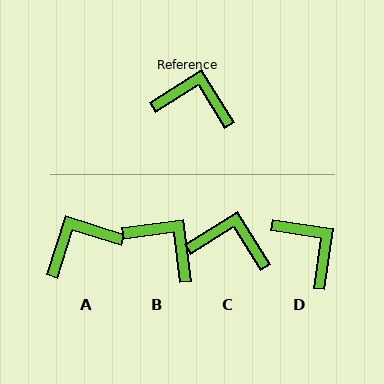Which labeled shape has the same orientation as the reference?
C.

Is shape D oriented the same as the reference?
No, it is off by about 40 degrees.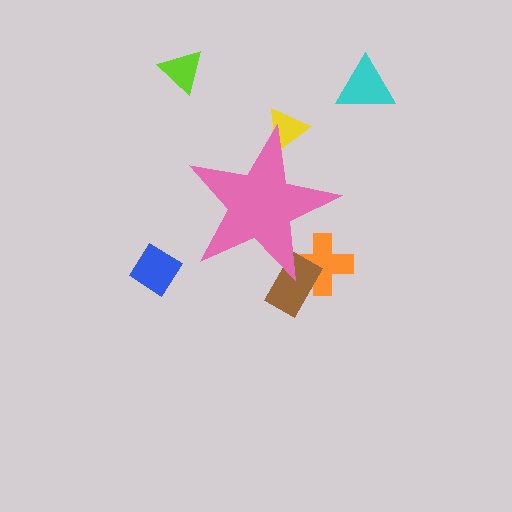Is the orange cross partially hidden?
Yes, the orange cross is partially hidden behind the pink star.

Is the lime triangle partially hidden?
No, the lime triangle is fully visible.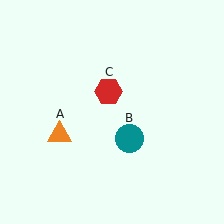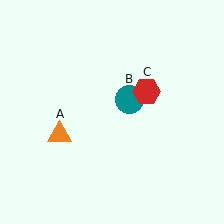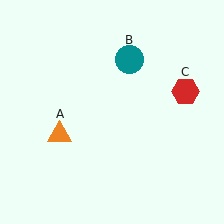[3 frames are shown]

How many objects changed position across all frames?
2 objects changed position: teal circle (object B), red hexagon (object C).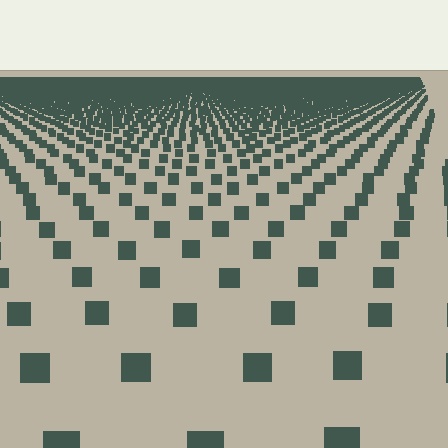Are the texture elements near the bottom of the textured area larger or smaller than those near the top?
Larger. Near the bottom, elements are closer to the viewer and appear at a bigger on-screen size.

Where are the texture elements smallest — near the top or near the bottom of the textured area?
Near the top.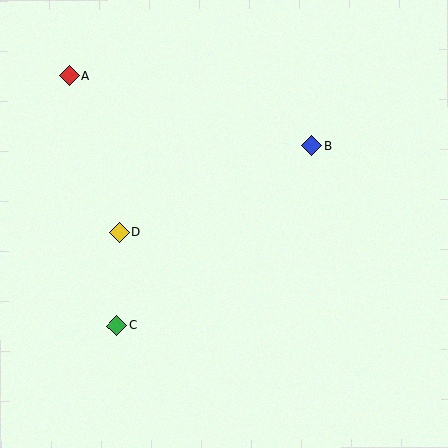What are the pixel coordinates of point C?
Point C is at (117, 325).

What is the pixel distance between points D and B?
The distance between D and B is 211 pixels.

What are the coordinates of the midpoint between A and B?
The midpoint between A and B is at (191, 110).